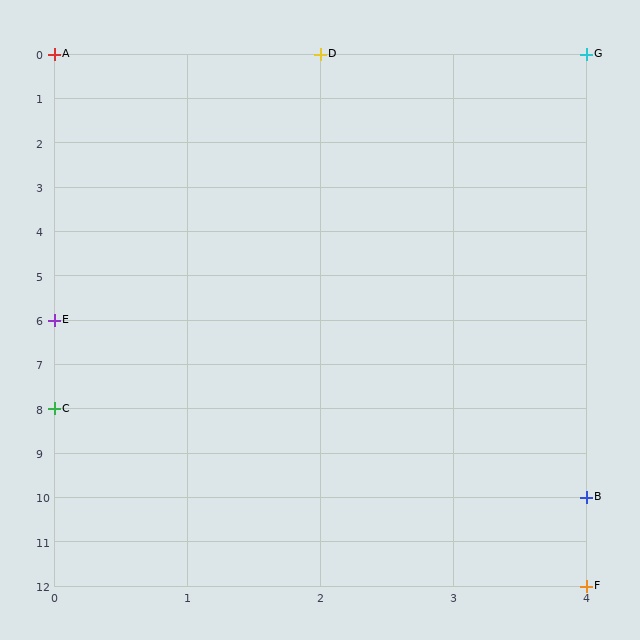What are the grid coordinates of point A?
Point A is at grid coordinates (0, 0).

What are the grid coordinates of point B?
Point B is at grid coordinates (4, 10).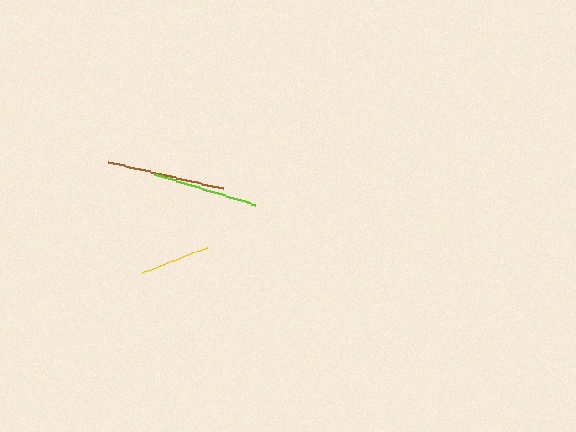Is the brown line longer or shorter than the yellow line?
The brown line is longer than the yellow line.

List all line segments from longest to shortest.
From longest to shortest: brown, lime, yellow.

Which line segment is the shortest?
The yellow line is the shortest at approximately 69 pixels.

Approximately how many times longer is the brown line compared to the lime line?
The brown line is approximately 1.1 times the length of the lime line.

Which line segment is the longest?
The brown line is the longest at approximately 118 pixels.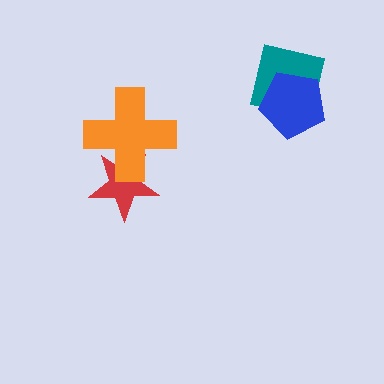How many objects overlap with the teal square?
1 object overlaps with the teal square.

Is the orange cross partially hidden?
No, no other shape covers it.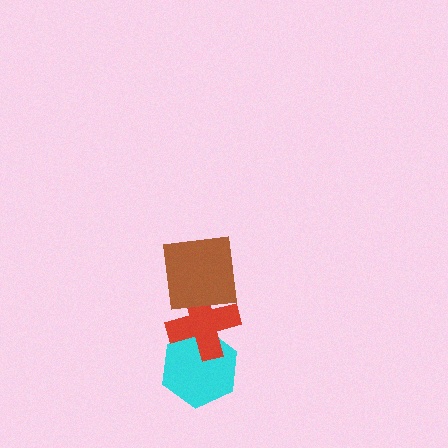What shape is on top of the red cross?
The brown square is on top of the red cross.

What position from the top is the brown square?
The brown square is 1st from the top.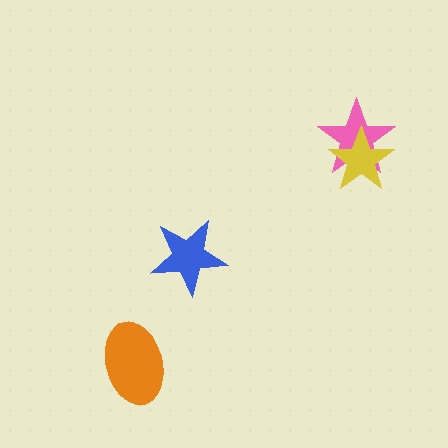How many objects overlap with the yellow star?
1 object overlaps with the yellow star.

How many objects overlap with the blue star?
0 objects overlap with the blue star.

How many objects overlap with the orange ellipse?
0 objects overlap with the orange ellipse.